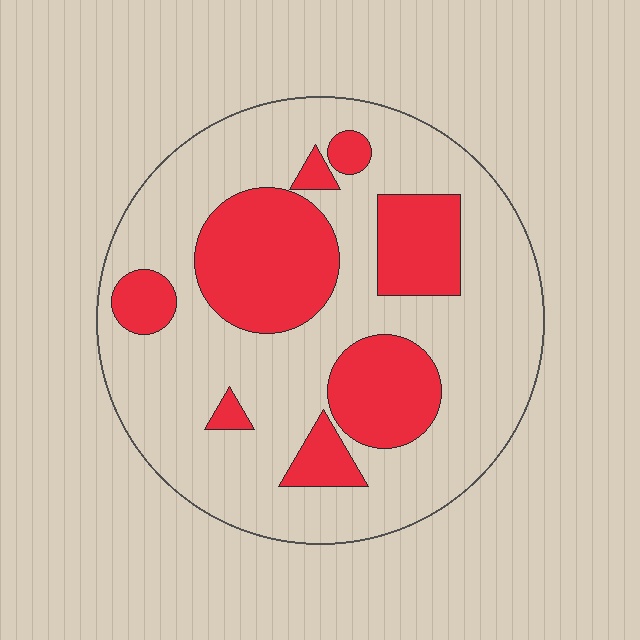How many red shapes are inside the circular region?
8.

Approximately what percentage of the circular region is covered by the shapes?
Approximately 30%.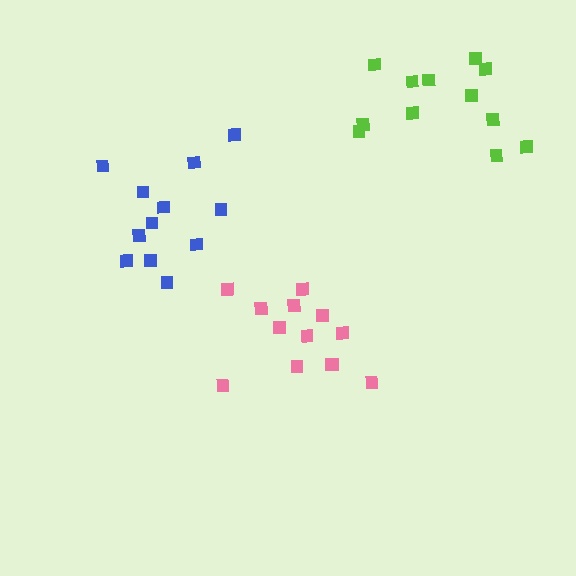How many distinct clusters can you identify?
There are 3 distinct clusters.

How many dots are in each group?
Group 1: 13 dots, Group 2: 12 dots, Group 3: 12 dots (37 total).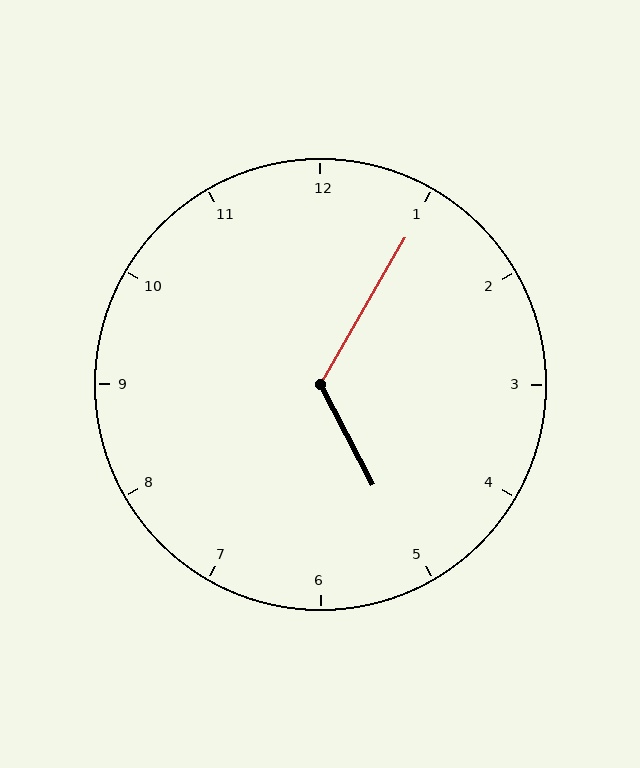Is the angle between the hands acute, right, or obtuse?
It is obtuse.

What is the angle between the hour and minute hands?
Approximately 122 degrees.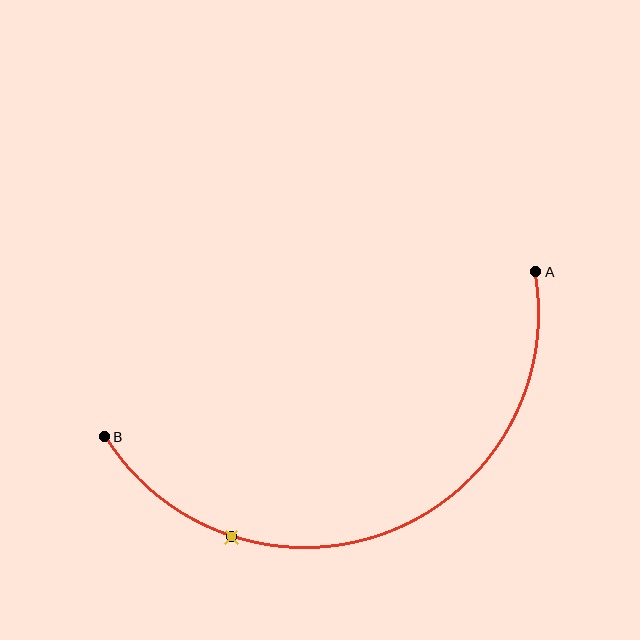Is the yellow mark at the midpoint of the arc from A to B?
No. The yellow mark lies on the arc but is closer to endpoint B. The arc midpoint would be at the point on the curve equidistant along the arc from both A and B.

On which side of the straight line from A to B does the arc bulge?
The arc bulges below the straight line connecting A and B.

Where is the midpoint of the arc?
The arc midpoint is the point on the curve farthest from the straight line joining A and B. It sits below that line.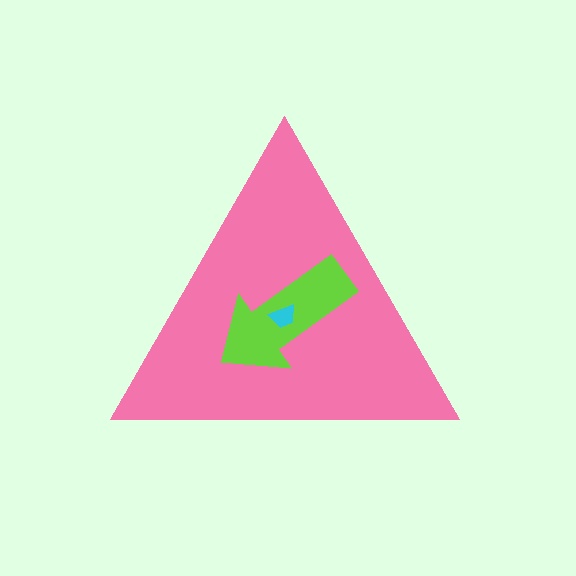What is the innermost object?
The cyan trapezoid.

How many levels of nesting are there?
3.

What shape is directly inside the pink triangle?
The lime arrow.